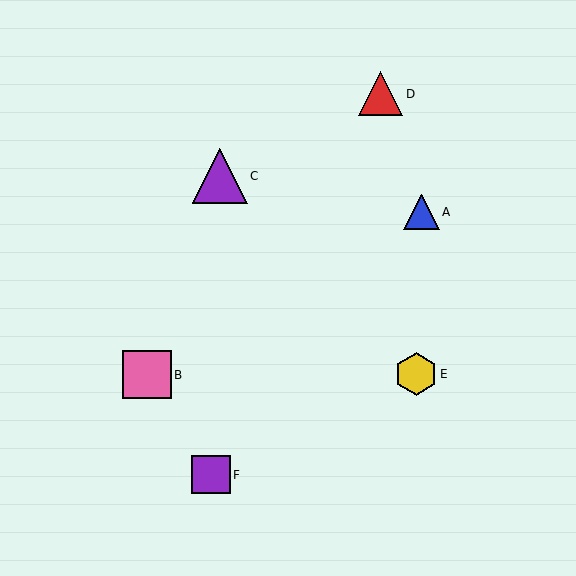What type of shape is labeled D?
Shape D is a red triangle.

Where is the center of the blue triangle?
The center of the blue triangle is at (421, 212).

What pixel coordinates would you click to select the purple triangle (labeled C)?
Click at (220, 176) to select the purple triangle C.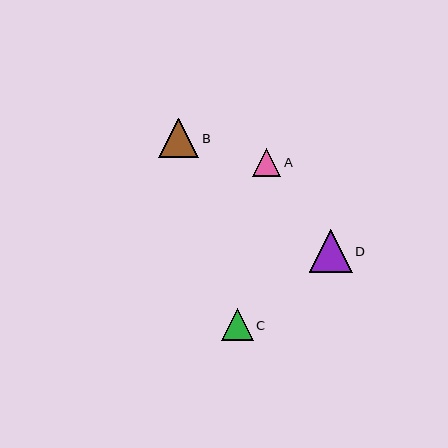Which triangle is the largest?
Triangle D is the largest with a size of approximately 43 pixels.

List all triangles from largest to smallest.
From largest to smallest: D, B, C, A.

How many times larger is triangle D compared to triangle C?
Triangle D is approximately 1.3 times the size of triangle C.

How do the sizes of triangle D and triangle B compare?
Triangle D and triangle B are approximately the same size.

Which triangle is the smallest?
Triangle A is the smallest with a size of approximately 29 pixels.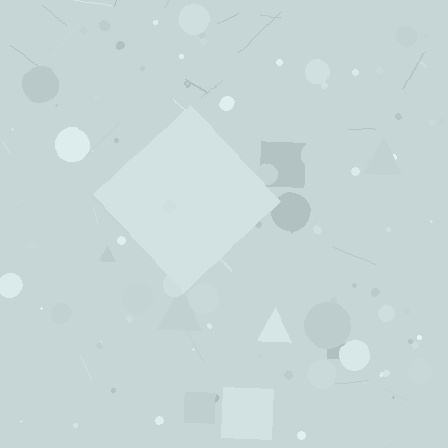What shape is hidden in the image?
A diamond is hidden in the image.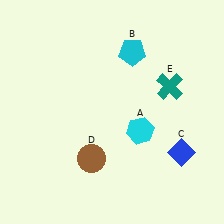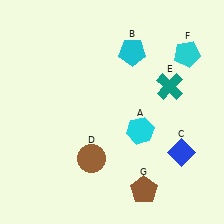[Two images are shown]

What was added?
A cyan pentagon (F), a brown pentagon (G) were added in Image 2.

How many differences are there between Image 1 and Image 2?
There are 2 differences between the two images.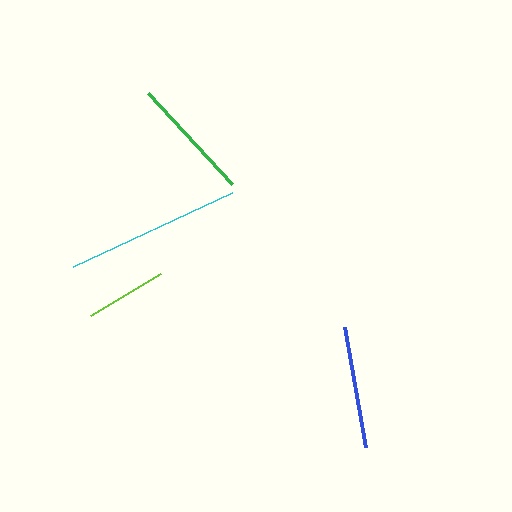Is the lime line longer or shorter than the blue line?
The blue line is longer than the lime line.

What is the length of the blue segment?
The blue segment is approximately 122 pixels long.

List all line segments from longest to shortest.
From longest to shortest: cyan, green, blue, lime.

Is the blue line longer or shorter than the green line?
The green line is longer than the blue line.